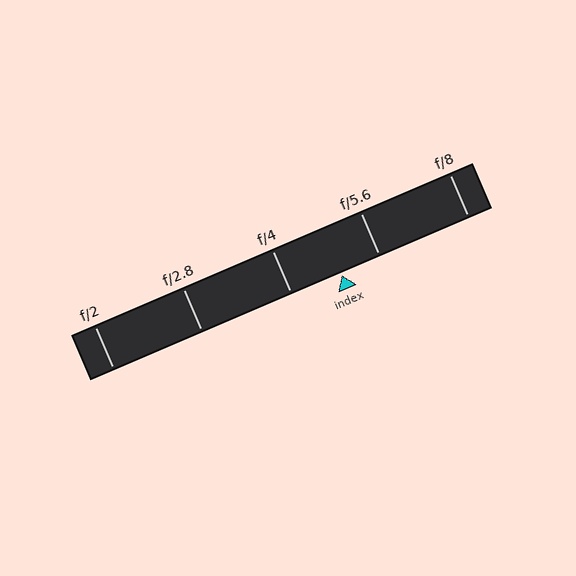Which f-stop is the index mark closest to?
The index mark is closest to f/5.6.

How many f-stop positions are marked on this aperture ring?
There are 5 f-stop positions marked.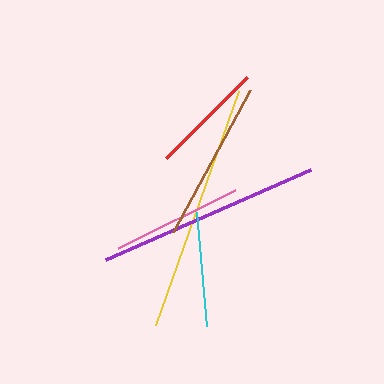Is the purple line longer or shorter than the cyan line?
The purple line is longer than the cyan line.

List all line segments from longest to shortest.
From longest to shortest: yellow, purple, brown, pink, cyan, red.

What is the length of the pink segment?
The pink segment is approximately 130 pixels long.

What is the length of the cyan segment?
The cyan segment is approximately 115 pixels long.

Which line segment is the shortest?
The red line is the shortest at approximately 114 pixels.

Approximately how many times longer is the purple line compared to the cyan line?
The purple line is approximately 2.0 times the length of the cyan line.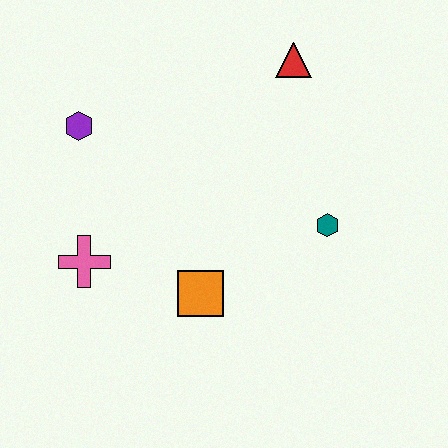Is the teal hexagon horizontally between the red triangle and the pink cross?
No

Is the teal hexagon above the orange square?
Yes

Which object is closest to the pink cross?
The orange square is closest to the pink cross.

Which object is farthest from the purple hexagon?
The teal hexagon is farthest from the purple hexagon.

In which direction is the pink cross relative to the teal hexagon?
The pink cross is to the left of the teal hexagon.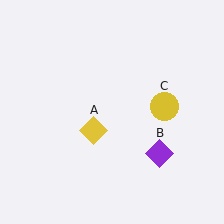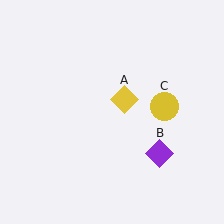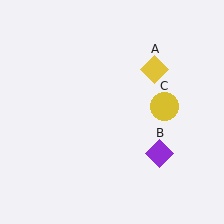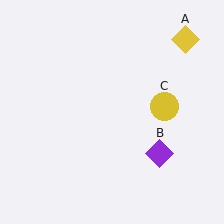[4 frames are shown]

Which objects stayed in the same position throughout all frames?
Purple diamond (object B) and yellow circle (object C) remained stationary.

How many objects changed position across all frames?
1 object changed position: yellow diamond (object A).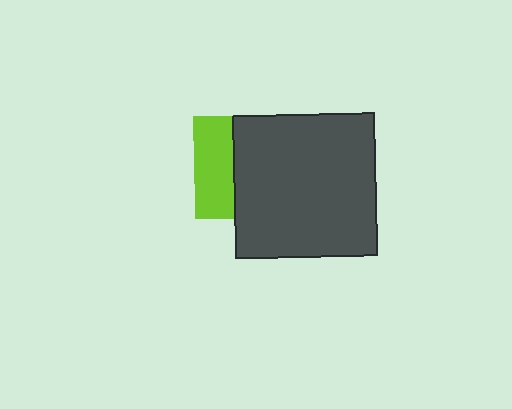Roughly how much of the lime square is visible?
A small part of it is visible (roughly 37%).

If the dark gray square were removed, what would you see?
You would see the complete lime square.